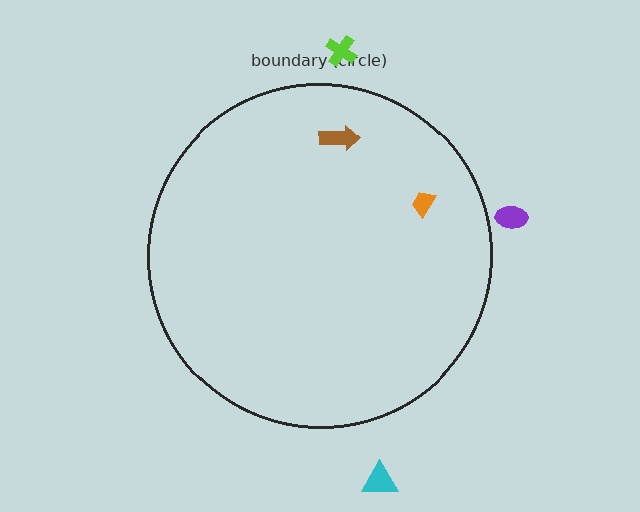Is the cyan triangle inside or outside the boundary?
Outside.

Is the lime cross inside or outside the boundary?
Outside.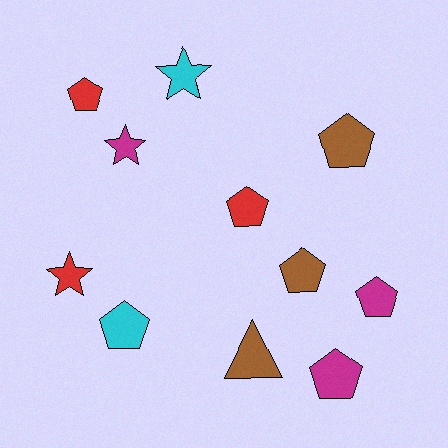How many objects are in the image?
There are 11 objects.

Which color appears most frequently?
Red, with 3 objects.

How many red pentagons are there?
There are 2 red pentagons.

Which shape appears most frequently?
Pentagon, with 7 objects.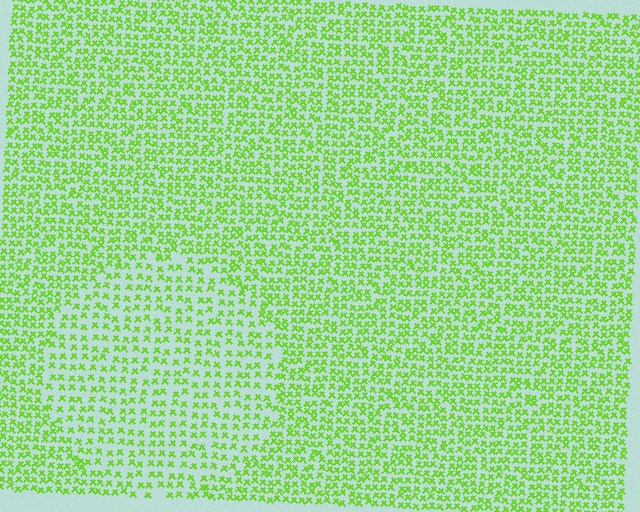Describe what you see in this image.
The image contains small lime elements arranged at two different densities. A circle-shaped region is visible where the elements are less densely packed than the surrounding area.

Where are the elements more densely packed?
The elements are more densely packed outside the circle boundary.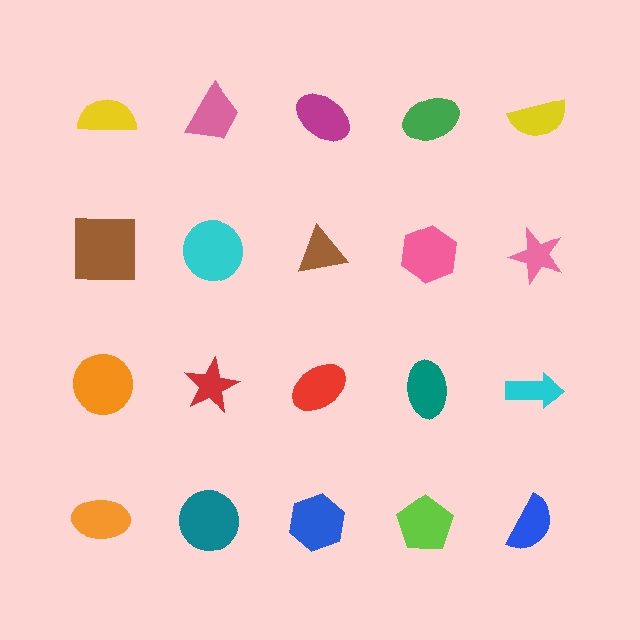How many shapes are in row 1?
5 shapes.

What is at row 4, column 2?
A teal circle.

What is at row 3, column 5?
A cyan arrow.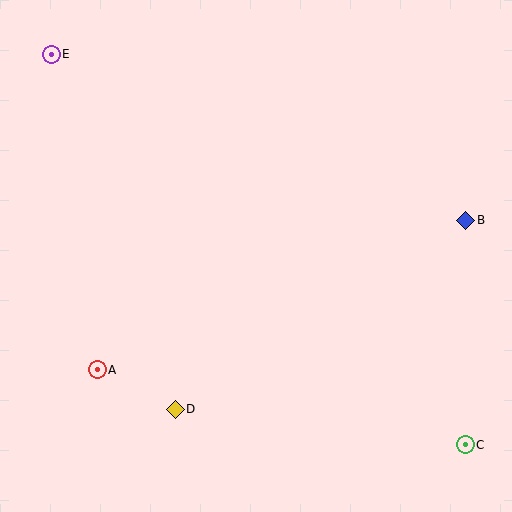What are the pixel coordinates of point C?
Point C is at (465, 445).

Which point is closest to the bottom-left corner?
Point A is closest to the bottom-left corner.